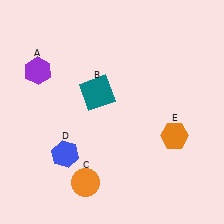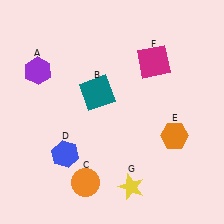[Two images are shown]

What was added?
A magenta square (F), a yellow star (G) were added in Image 2.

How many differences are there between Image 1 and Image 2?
There are 2 differences between the two images.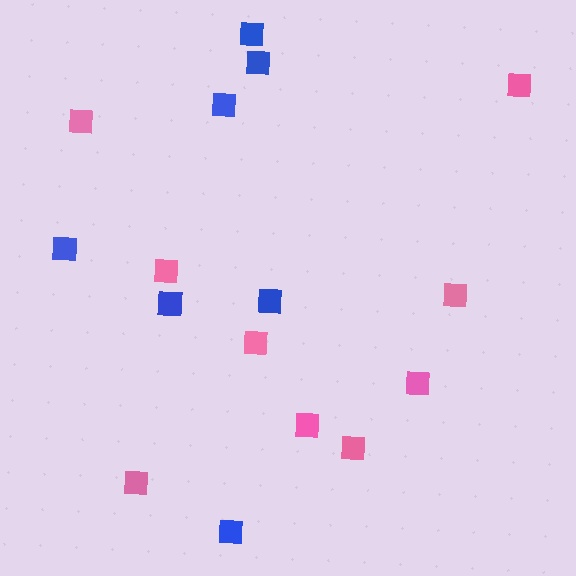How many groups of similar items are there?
There are 2 groups: one group of blue squares (7) and one group of pink squares (9).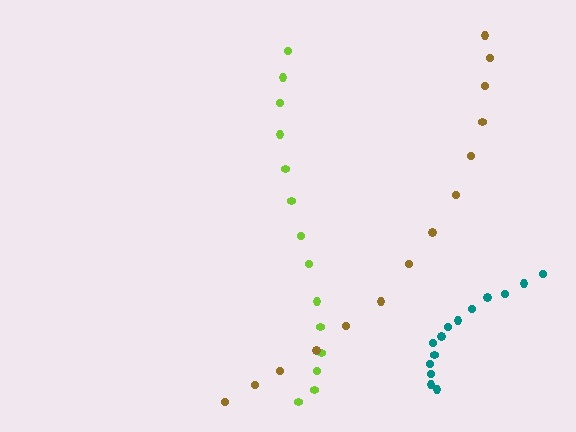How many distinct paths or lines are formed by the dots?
There are 3 distinct paths.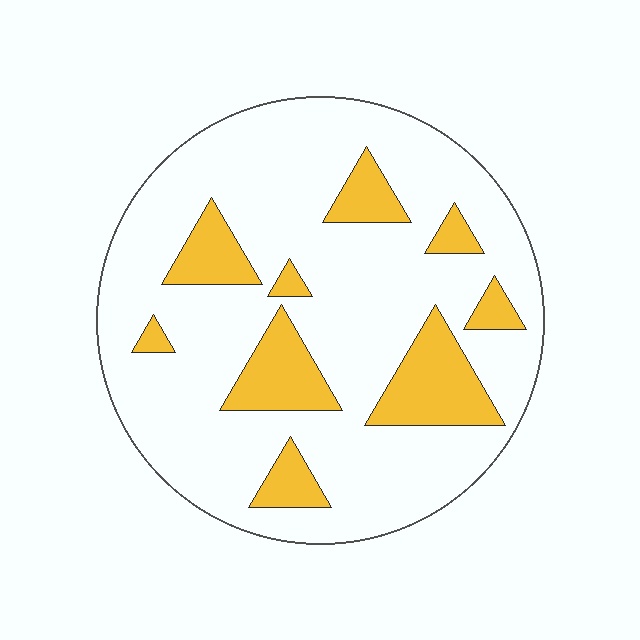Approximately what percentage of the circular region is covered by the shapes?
Approximately 20%.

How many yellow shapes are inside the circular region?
9.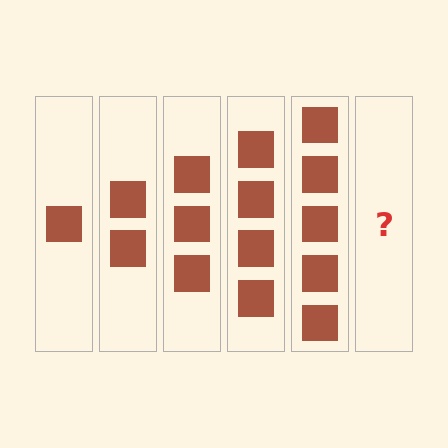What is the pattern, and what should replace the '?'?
The pattern is that each step adds one more square. The '?' should be 6 squares.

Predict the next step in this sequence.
The next step is 6 squares.